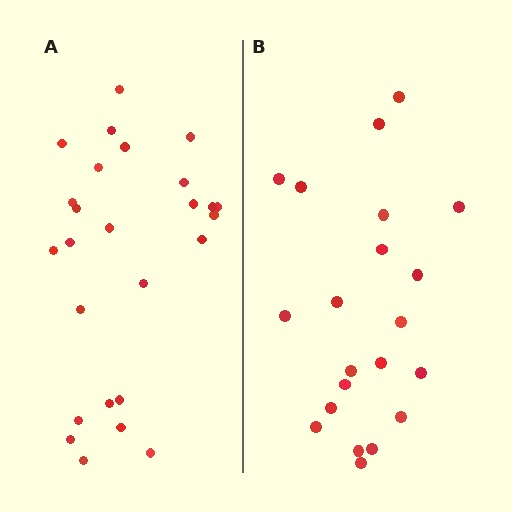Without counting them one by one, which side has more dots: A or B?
Region A (the left region) has more dots.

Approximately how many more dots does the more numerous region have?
Region A has about 5 more dots than region B.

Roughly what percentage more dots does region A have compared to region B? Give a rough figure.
About 25% more.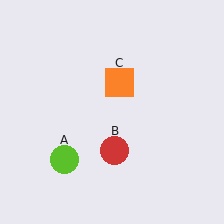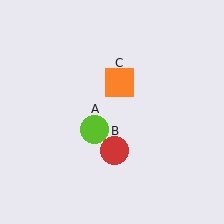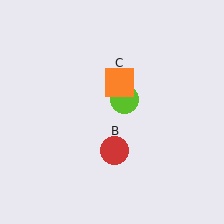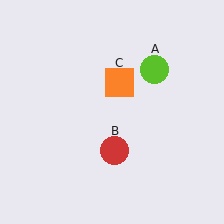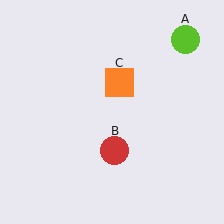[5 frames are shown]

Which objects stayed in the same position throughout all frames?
Red circle (object B) and orange square (object C) remained stationary.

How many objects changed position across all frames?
1 object changed position: lime circle (object A).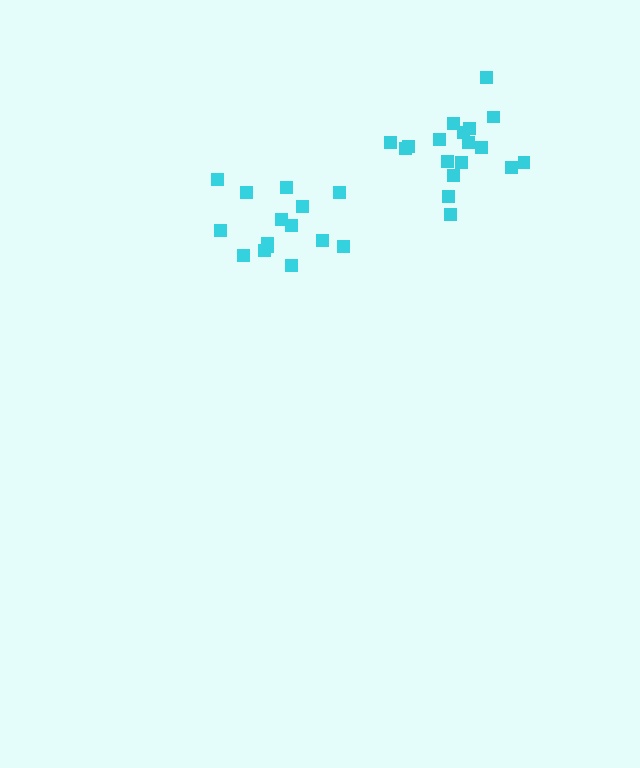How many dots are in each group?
Group 1: 15 dots, Group 2: 18 dots (33 total).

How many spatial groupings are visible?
There are 2 spatial groupings.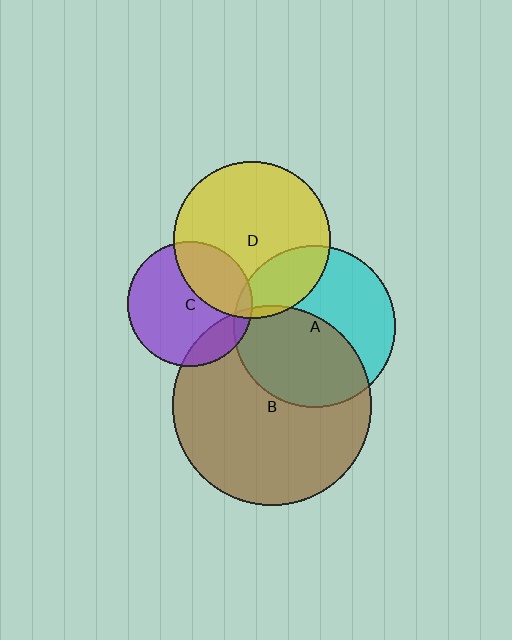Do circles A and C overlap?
Yes.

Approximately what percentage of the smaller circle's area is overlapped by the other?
Approximately 5%.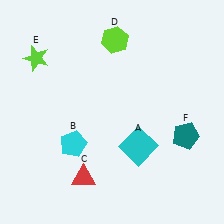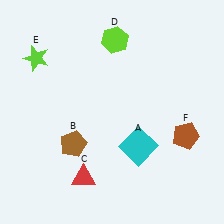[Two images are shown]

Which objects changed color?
B changed from cyan to brown. F changed from teal to brown.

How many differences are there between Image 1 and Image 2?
There are 2 differences between the two images.